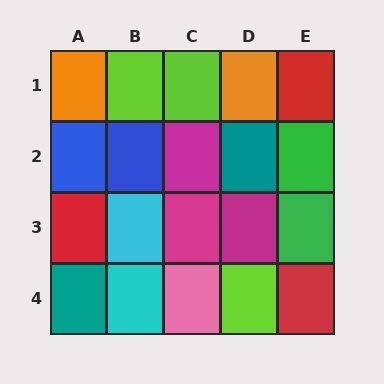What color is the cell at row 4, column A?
Teal.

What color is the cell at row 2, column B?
Blue.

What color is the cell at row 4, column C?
Pink.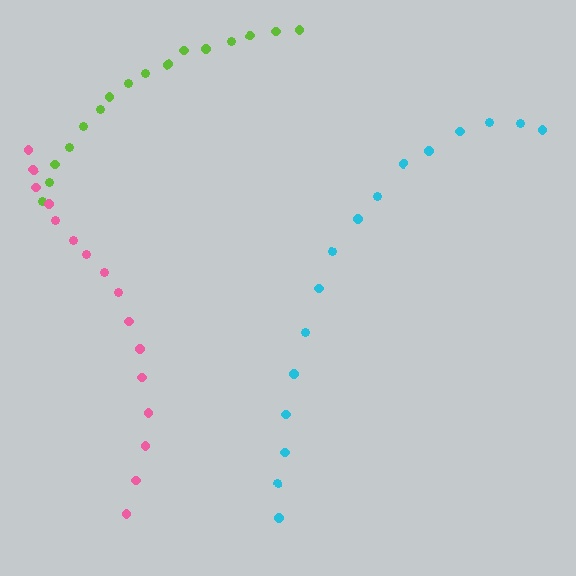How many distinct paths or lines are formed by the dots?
There are 3 distinct paths.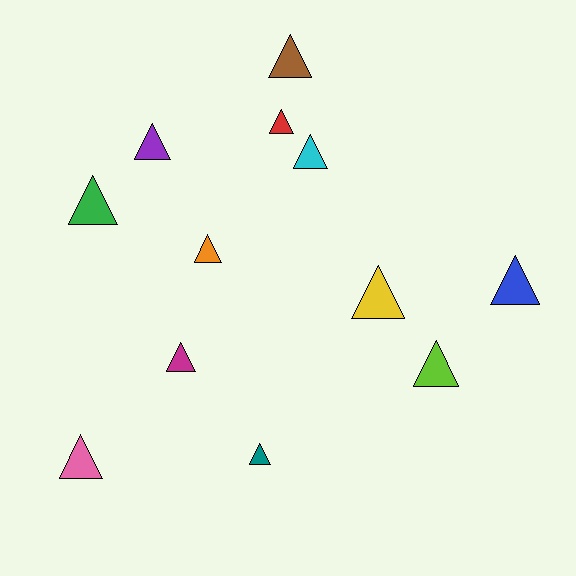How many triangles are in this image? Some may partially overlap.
There are 12 triangles.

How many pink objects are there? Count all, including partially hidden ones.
There is 1 pink object.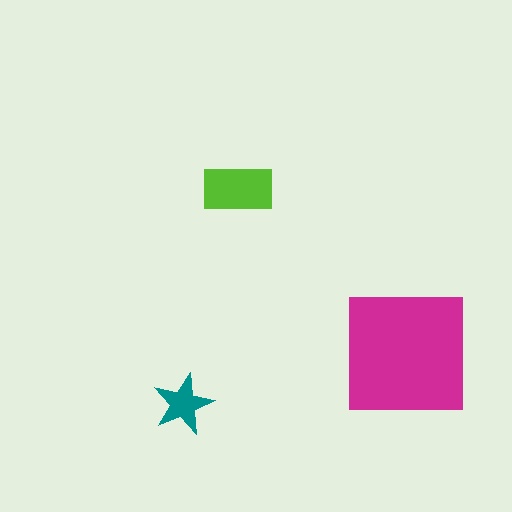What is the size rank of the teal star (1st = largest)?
3rd.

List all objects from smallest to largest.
The teal star, the lime rectangle, the magenta square.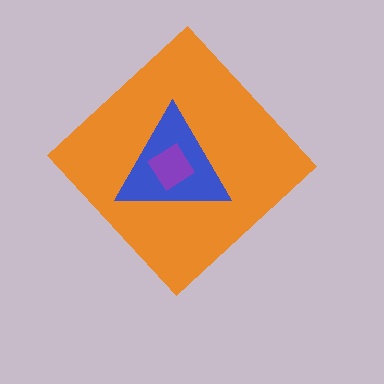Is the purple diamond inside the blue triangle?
Yes.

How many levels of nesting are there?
3.